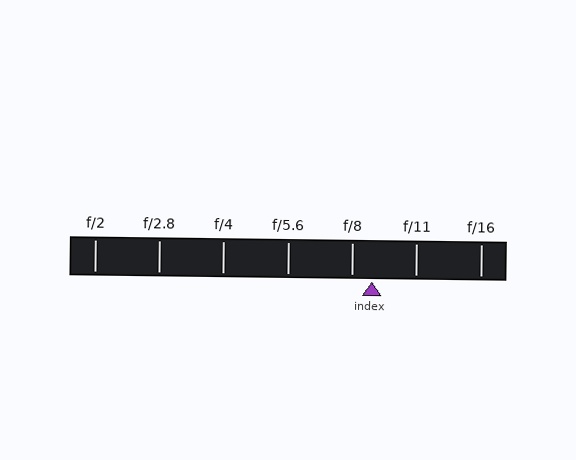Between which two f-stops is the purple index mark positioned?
The index mark is between f/8 and f/11.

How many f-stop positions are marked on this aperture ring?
There are 7 f-stop positions marked.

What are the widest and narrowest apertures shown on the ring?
The widest aperture shown is f/2 and the narrowest is f/16.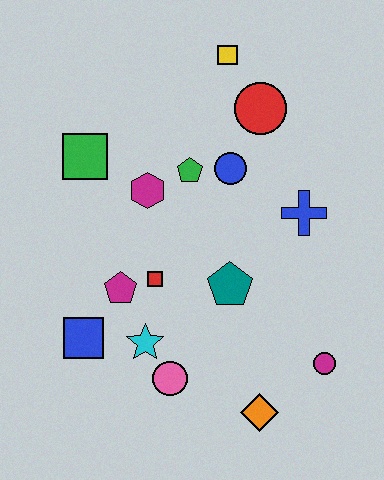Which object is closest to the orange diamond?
The magenta circle is closest to the orange diamond.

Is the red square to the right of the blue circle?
No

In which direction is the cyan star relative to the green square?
The cyan star is below the green square.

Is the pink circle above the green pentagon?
No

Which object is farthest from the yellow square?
The orange diamond is farthest from the yellow square.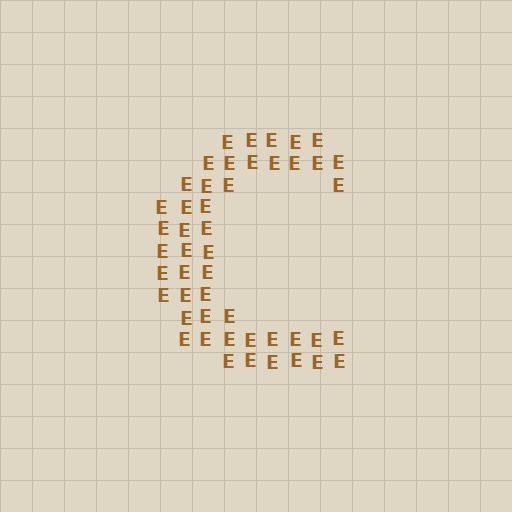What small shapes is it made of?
It is made of small letter E's.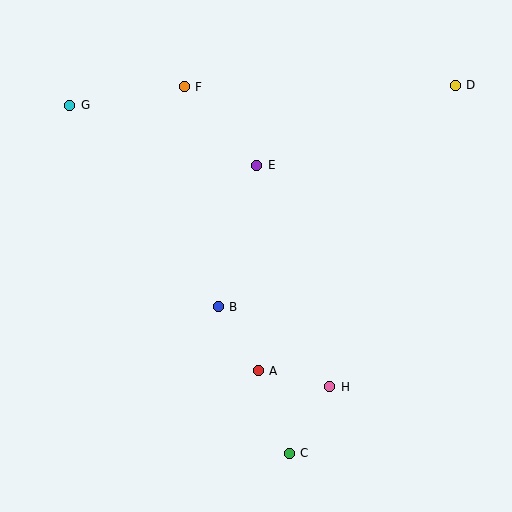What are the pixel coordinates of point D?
Point D is at (455, 85).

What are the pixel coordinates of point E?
Point E is at (257, 165).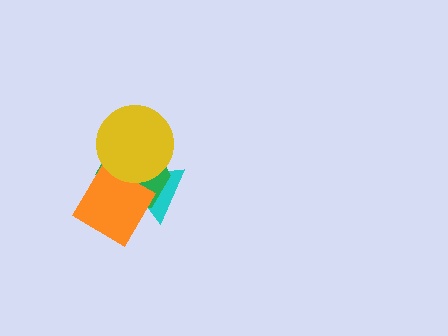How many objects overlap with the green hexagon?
3 objects overlap with the green hexagon.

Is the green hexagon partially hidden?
Yes, it is partially covered by another shape.